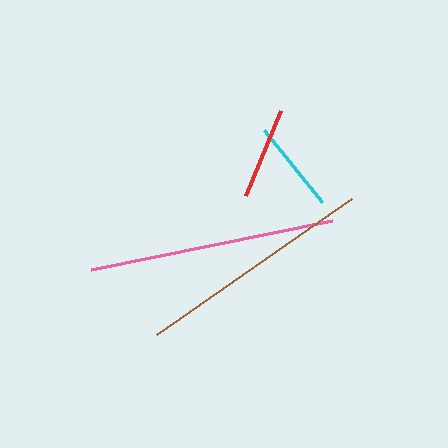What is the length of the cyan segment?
The cyan segment is approximately 93 pixels long.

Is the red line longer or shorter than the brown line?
The brown line is longer than the red line.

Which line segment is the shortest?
The red line is the shortest at approximately 93 pixels.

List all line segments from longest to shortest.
From longest to shortest: pink, brown, cyan, red.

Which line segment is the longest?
The pink line is the longest at approximately 245 pixels.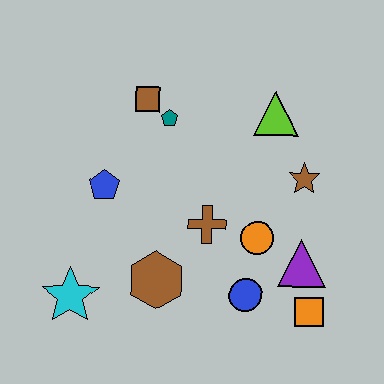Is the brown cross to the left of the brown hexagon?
No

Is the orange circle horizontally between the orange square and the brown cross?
Yes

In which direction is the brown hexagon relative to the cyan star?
The brown hexagon is to the right of the cyan star.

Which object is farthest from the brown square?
The orange square is farthest from the brown square.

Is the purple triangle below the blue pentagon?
Yes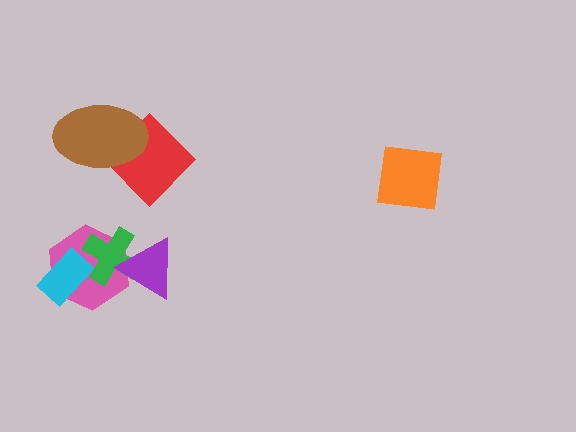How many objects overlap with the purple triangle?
2 objects overlap with the purple triangle.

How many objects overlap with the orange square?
0 objects overlap with the orange square.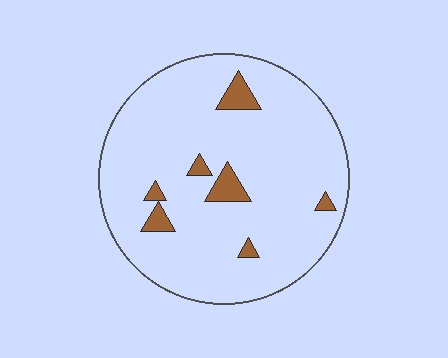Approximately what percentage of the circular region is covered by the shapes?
Approximately 5%.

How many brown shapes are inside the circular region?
7.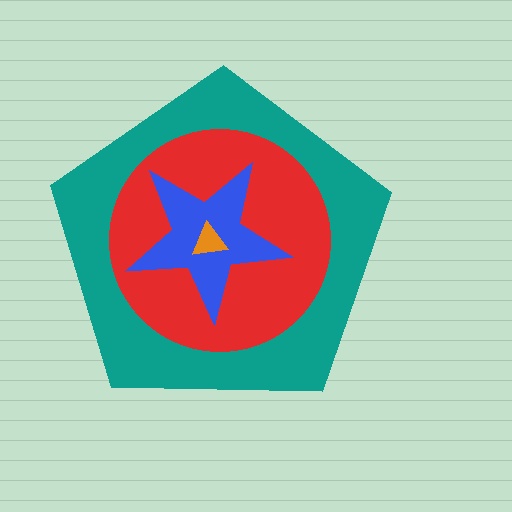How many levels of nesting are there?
4.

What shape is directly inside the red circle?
The blue star.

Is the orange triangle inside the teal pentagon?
Yes.